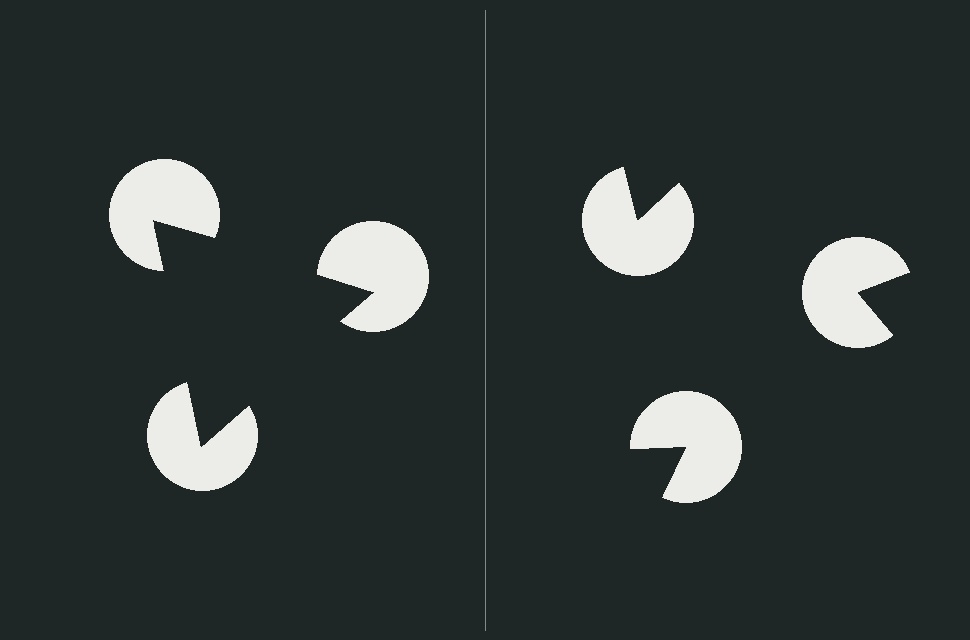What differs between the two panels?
The pac-man discs are positioned identically on both sides; only the wedge orientations differ. On the left they align to a triangle; on the right they are misaligned.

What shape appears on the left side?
An illusory triangle.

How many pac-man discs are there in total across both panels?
6 — 3 on each side.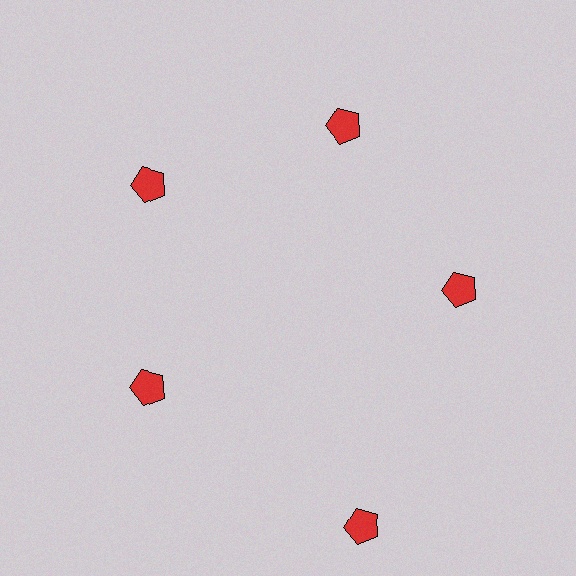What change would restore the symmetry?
The symmetry would be restored by moving it inward, back onto the ring so that all 5 pentagons sit at equal angles and equal distance from the center.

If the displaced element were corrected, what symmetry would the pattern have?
It would have 5-fold rotational symmetry — the pattern would map onto itself every 72 degrees.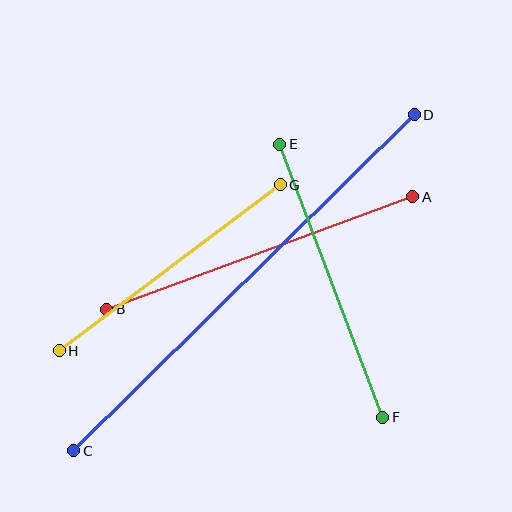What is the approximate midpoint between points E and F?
The midpoint is at approximately (331, 281) pixels.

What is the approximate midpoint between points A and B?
The midpoint is at approximately (260, 253) pixels.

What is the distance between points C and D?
The distance is approximately 478 pixels.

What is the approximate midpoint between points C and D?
The midpoint is at approximately (244, 283) pixels.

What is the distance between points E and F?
The distance is approximately 292 pixels.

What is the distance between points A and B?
The distance is approximately 326 pixels.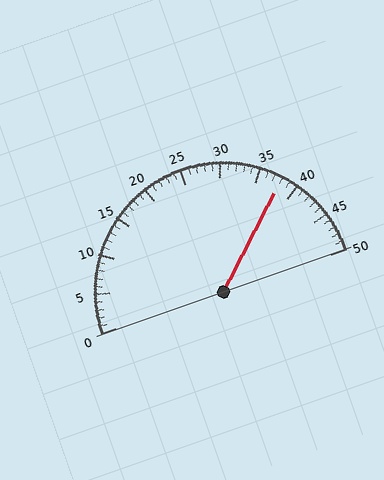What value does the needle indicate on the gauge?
The needle indicates approximately 38.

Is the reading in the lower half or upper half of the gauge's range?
The reading is in the upper half of the range (0 to 50).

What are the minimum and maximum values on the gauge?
The gauge ranges from 0 to 50.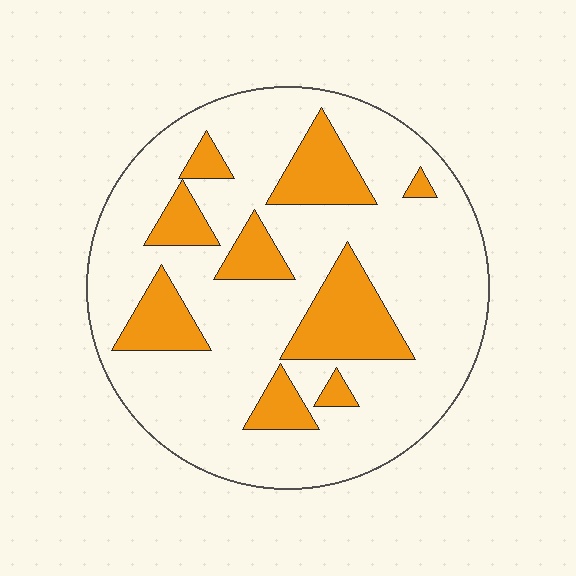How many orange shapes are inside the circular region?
9.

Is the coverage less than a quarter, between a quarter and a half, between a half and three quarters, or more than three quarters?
Less than a quarter.